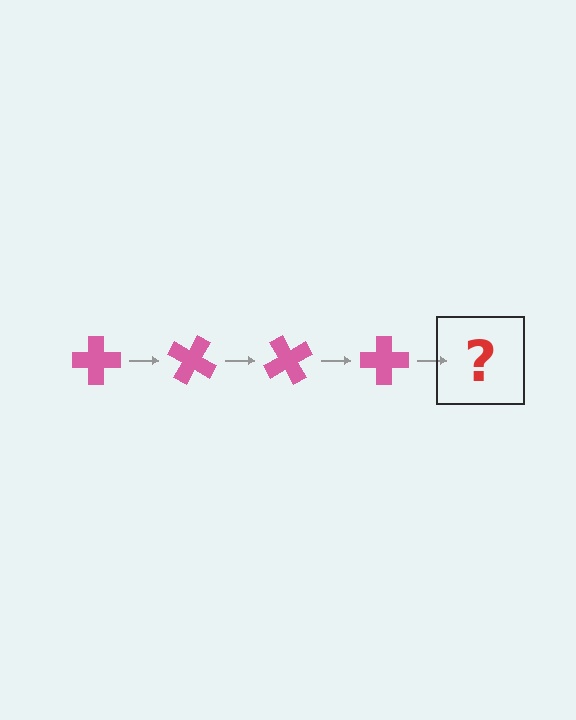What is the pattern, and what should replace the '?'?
The pattern is that the cross rotates 30 degrees each step. The '?' should be a pink cross rotated 120 degrees.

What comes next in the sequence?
The next element should be a pink cross rotated 120 degrees.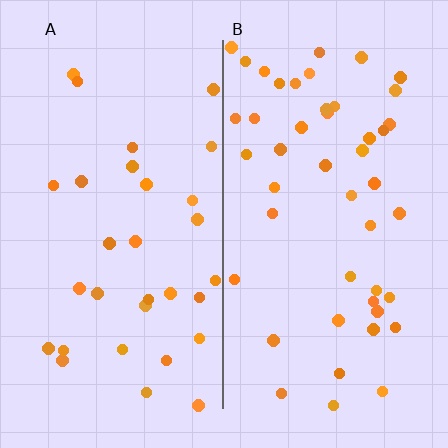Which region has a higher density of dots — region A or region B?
B (the right).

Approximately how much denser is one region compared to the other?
Approximately 1.5× — region B over region A.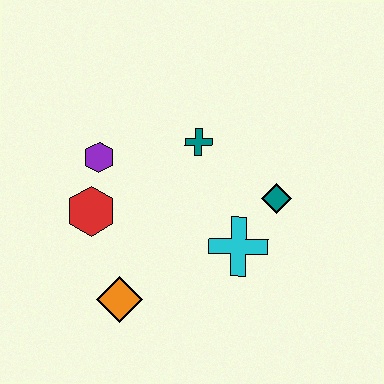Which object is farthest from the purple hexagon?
The teal diamond is farthest from the purple hexagon.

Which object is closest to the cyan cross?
The teal diamond is closest to the cyan cross.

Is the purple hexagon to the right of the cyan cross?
No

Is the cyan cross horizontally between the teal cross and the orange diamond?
No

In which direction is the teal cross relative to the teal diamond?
The teal cross is to the left of the teal diamond.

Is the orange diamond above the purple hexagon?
No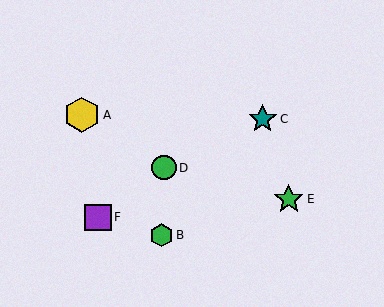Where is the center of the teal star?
The center of the teal star is at (263, 119).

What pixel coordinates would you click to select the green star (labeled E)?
Click at (289, 199) to select the green star E.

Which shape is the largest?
The yellow hexagon (labeled A) is the largest.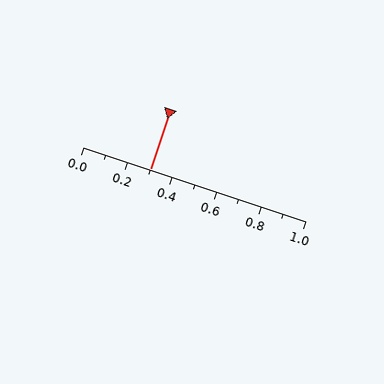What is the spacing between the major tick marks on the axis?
The major ticks are spaced 0.2 apart.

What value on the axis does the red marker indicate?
The marker indicates approximately 0.3.